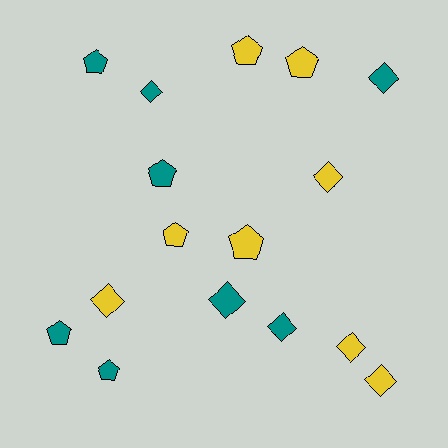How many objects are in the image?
There are 16 objects.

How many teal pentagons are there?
There are 4 teal pentagons.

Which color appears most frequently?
Yellow, with 8 objects.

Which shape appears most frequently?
Pentagon, with 8 objects.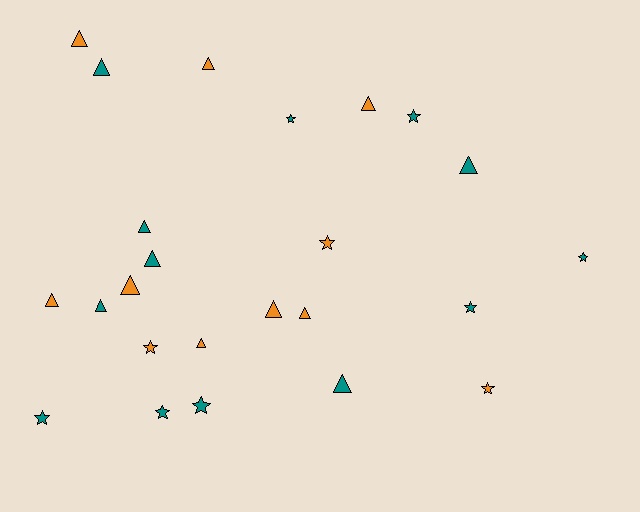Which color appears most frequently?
Teal, with 13 objects.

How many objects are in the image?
There are 24 objects.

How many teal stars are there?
There are 7 teal stars.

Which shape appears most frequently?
Triangle, with 14 objects.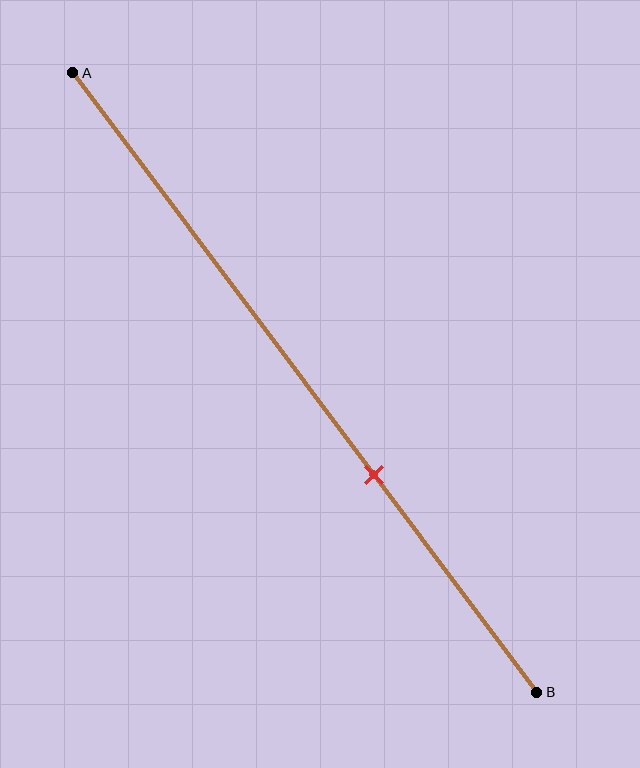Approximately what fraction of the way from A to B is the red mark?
The red mark is approximately 65% of the way from A to B.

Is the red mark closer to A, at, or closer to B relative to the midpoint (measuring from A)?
The red mark is closer to point B than the midpoint of segment AB.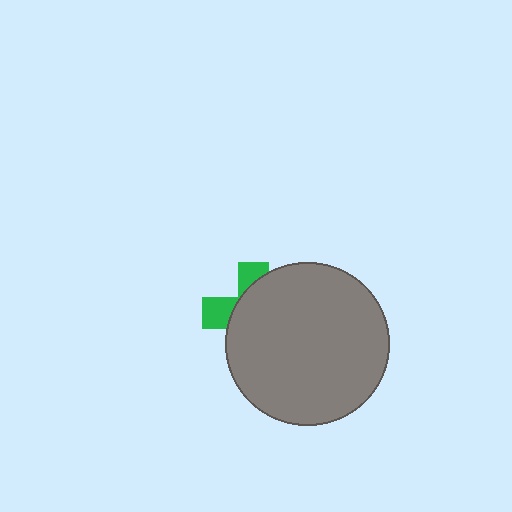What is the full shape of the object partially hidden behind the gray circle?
The partially hidden object is a green cross.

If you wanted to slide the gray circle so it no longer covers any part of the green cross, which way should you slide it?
Slide it right — that is the most direct way to separate the two shapes.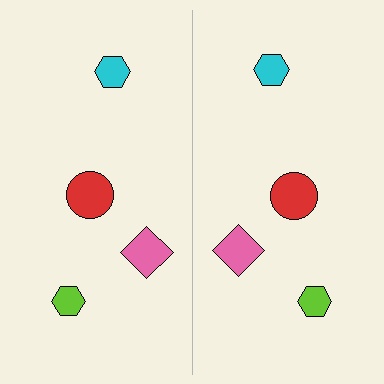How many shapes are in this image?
There are 8 shapes in this image.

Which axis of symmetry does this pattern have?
The pattern has a vertical axis of symmetry running through the center of the image.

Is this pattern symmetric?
Yes, this pattern has bilateral (reflection) symmetry.